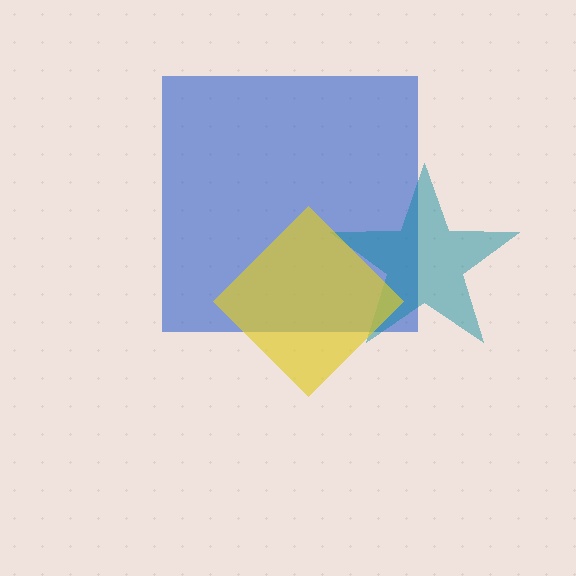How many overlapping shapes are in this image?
There are 3 overlapping shapes in the image.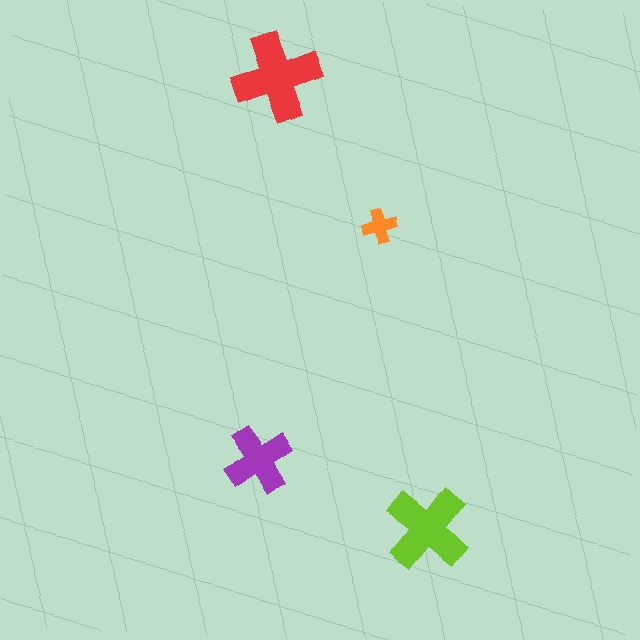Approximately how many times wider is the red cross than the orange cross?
About 2.5 times wider.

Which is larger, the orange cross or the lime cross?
The lime one.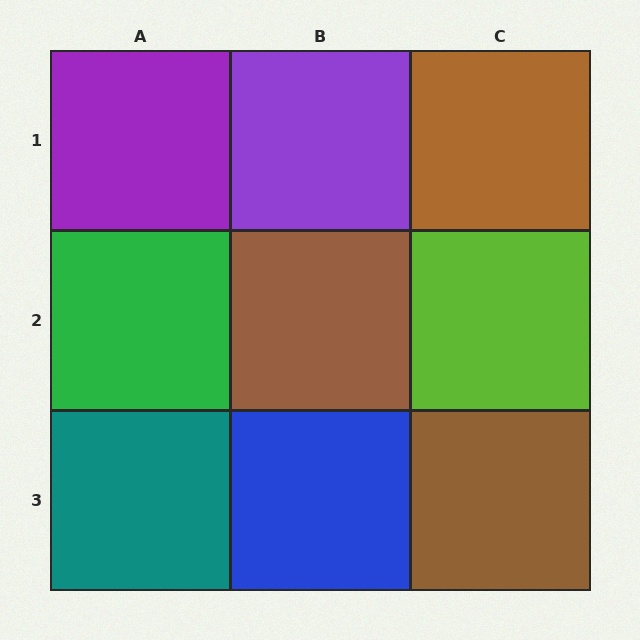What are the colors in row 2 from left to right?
Green, brown, lime.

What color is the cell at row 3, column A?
Teal.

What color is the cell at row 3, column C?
Brown.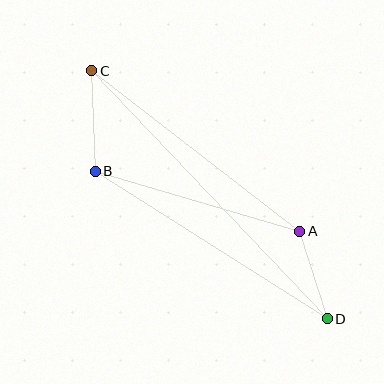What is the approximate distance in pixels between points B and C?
The distance between B and C is approximately 101 pixels.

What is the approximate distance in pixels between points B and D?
The distance between B and D is approximately 275 pixels.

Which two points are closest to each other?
Points A and D are closest to each other.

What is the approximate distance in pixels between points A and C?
The distance between A and C is approximately 263 pixels.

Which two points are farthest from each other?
Points C and D are farthest from each other.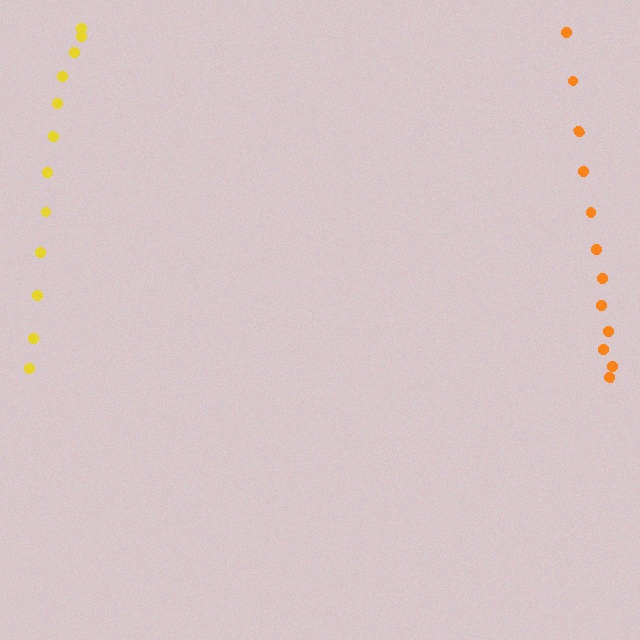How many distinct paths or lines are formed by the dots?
There are 2 distinct paths.